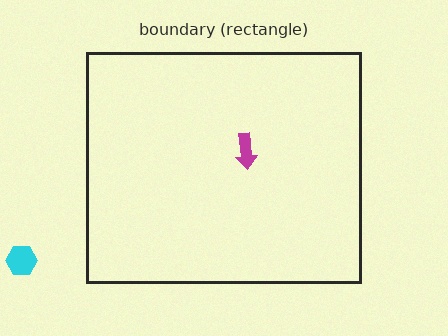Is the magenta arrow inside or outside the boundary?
Inside.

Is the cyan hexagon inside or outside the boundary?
Outside.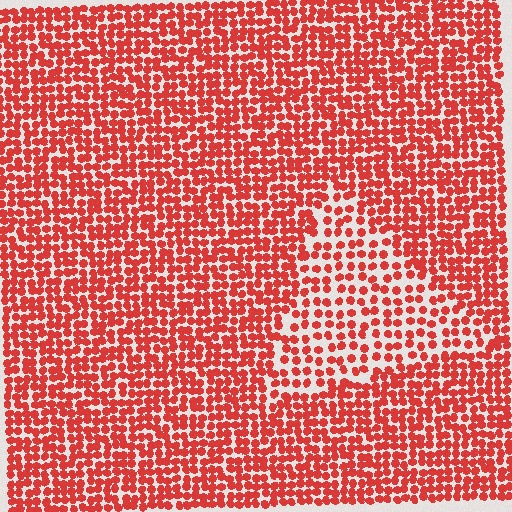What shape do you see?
I see a triangle.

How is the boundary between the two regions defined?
The boundary is defined by a change in element density (approximately 1.7x ratio). All elements are the same color, size, and shape.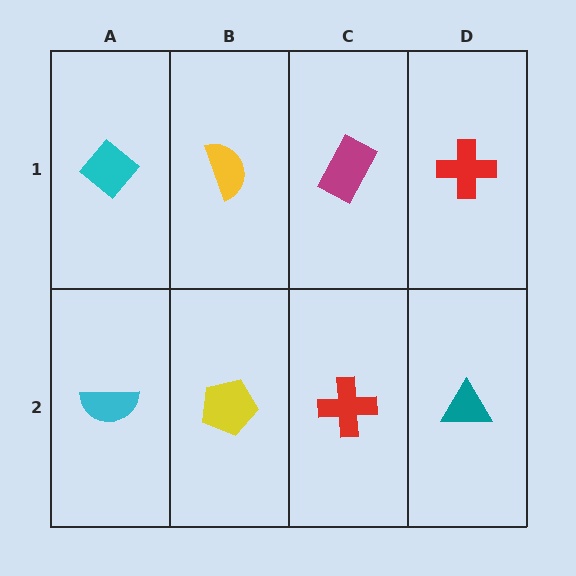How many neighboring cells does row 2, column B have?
3.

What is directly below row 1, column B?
A yellow pentagon.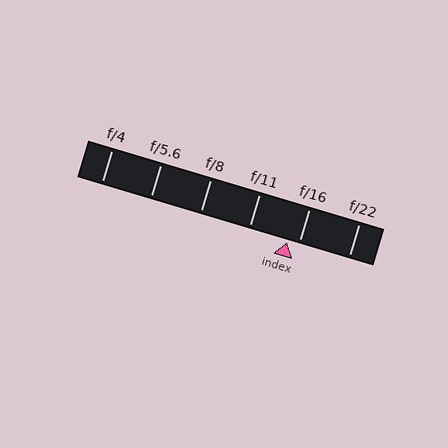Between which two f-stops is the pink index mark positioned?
The index mark is between f/11 and f/16.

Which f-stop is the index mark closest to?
The index mark is closest to f/16.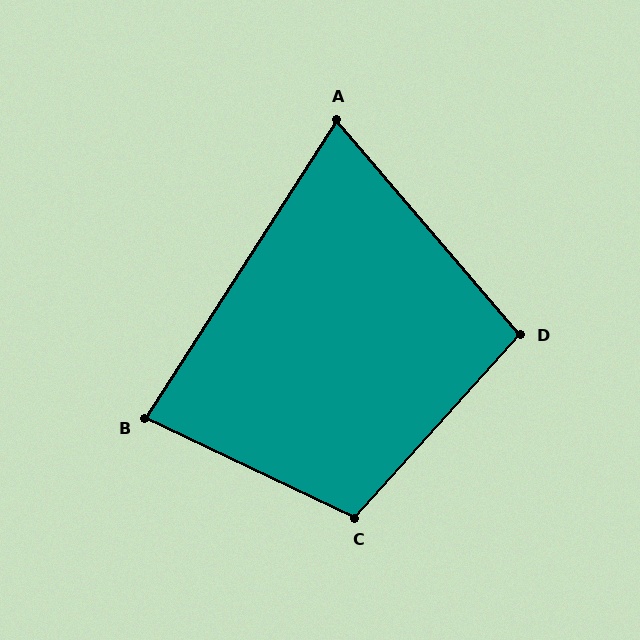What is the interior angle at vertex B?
Approximately 83 degrees (acute).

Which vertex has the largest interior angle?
C, at approximately 107 degrees.